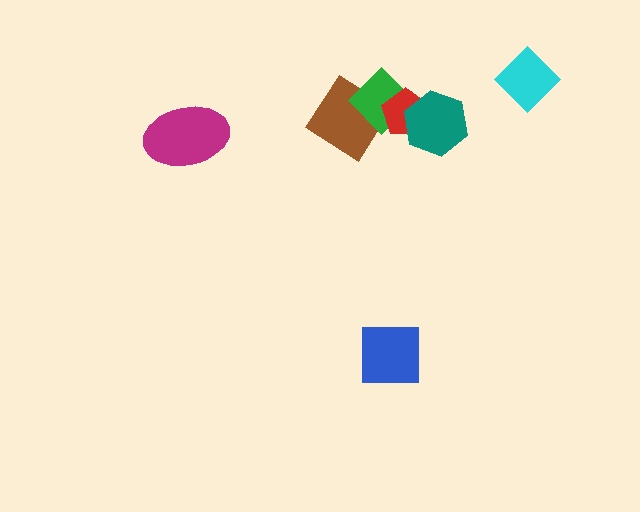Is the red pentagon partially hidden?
Yes, it is partially covered by another shape.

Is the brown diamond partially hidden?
Yes, it is partially covered by another shape.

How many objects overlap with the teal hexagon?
2 objects overlap with the teal hexagon.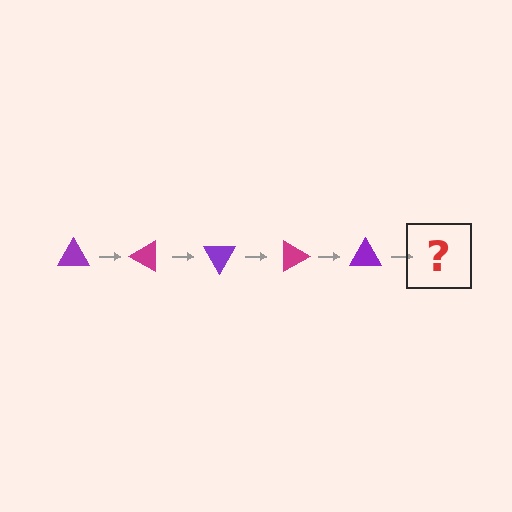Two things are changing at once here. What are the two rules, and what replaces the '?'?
The two rules are that it rotates 30 degrees each step and the color cycles through purple and magenta. The '?' should be a magenta triangle, rotated 150 degrees from the start.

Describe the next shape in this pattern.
It should be a magenta triangle, rotated 150 degrees from the start.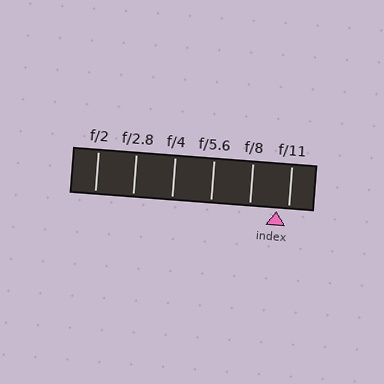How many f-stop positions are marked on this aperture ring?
There are 6 f-stop positions marked.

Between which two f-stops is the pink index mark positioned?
The index mark is between f/8 and f/11.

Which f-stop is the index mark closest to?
The index mark is closest to f/11.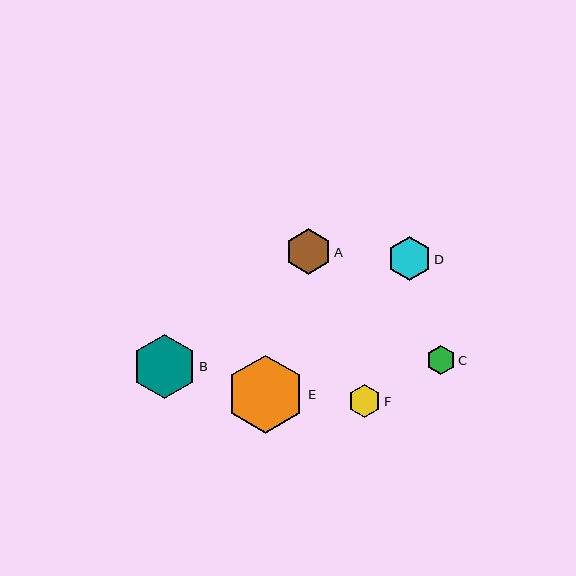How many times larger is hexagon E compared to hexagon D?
Hexagon E is approximately 1.8 times the size of hexagon D.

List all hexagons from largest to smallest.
From largest to smallest: E, B, A, D, F, C.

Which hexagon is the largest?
Hexagon E is the largest with a size of approximately 78 pixels.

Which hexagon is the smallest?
Hexagon C is the smallest with a size of approximately 29 pixels.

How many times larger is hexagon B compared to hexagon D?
Hexagon B is approximately 1.5 times the size of hexagon D.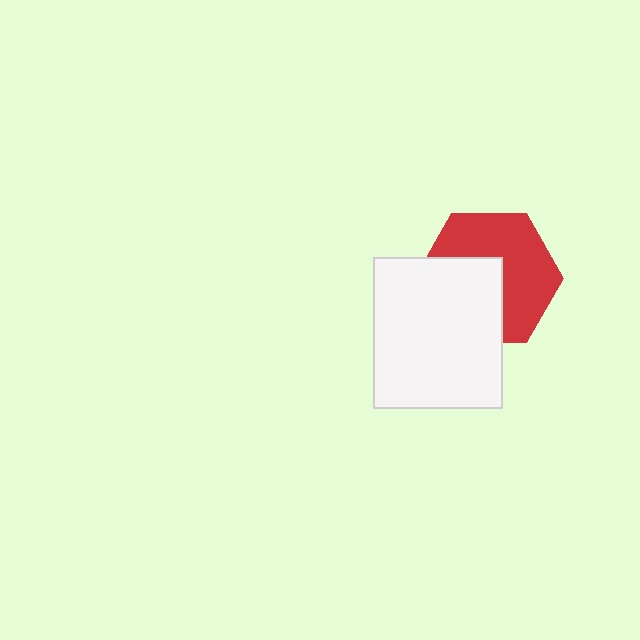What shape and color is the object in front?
The object in front is a white rectangle.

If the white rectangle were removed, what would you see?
You would see the complete red hexagon.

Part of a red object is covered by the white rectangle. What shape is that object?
It is a hexagon.